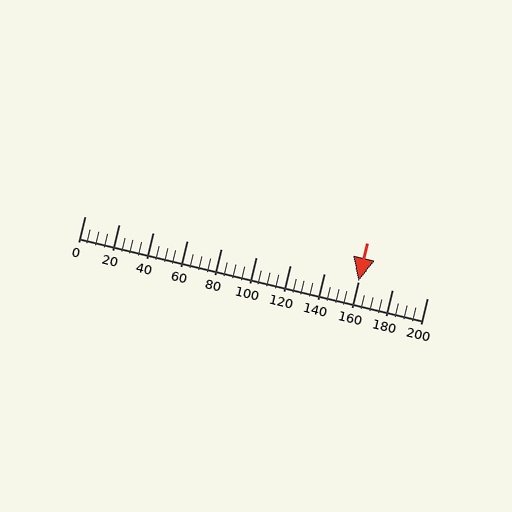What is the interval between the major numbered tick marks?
The major tick marks are spaced 20 units apart.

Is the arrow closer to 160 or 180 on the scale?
The arrow is closer to 160.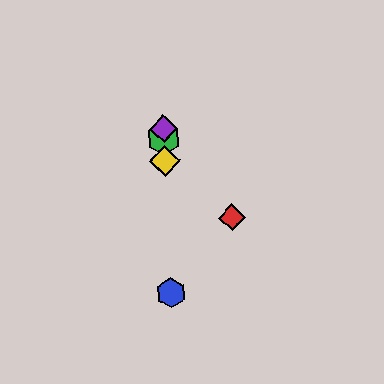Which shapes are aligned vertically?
The blue hexagon, the green hexagon, the yellow diamond, the purple diamond are aligned vertically.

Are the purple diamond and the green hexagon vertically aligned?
Yes, both are at x≈163.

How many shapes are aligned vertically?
4 shapes (the blue hexagon, the green hexagon, the yellow diamond, the purple diamond) are aligned vertically.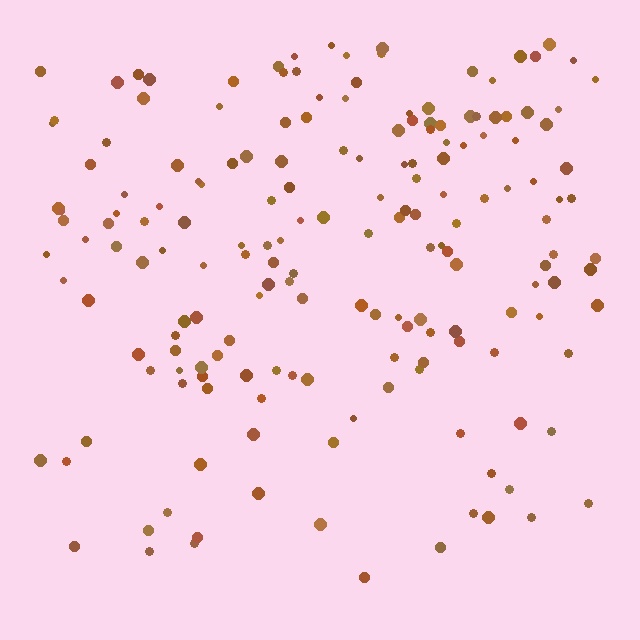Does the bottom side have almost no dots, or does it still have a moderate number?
Still a moderate number, just noticeably fewer than the top.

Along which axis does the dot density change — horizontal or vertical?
Vertical.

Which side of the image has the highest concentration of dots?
The top.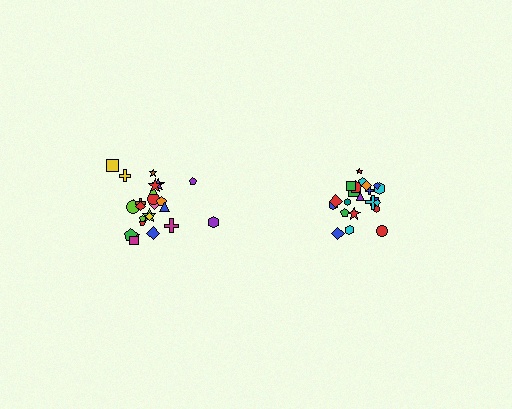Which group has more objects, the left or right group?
The left group.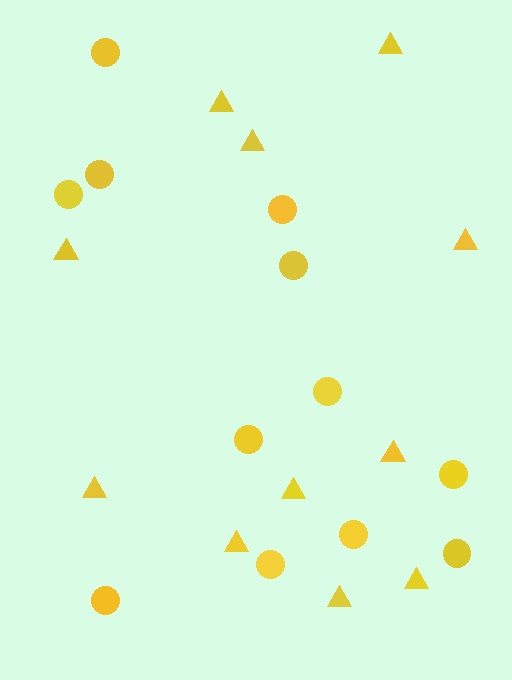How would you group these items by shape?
There are 2 groups: one group of circles (12) and one group of triangles (11).